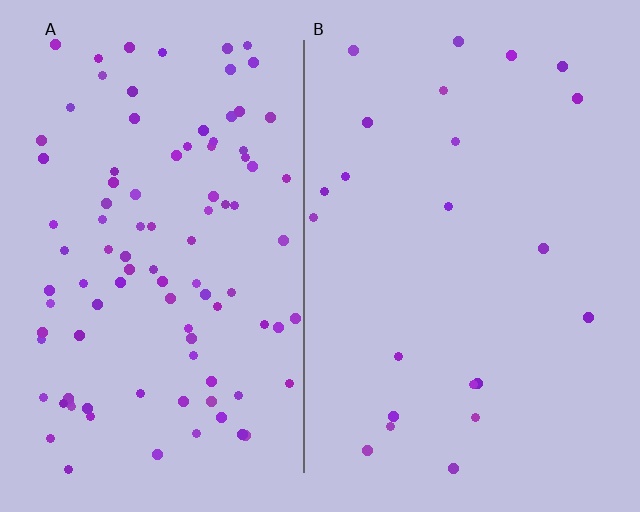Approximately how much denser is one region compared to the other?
Approximately 4.4× — region A over region B.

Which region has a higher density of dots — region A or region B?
A (the left).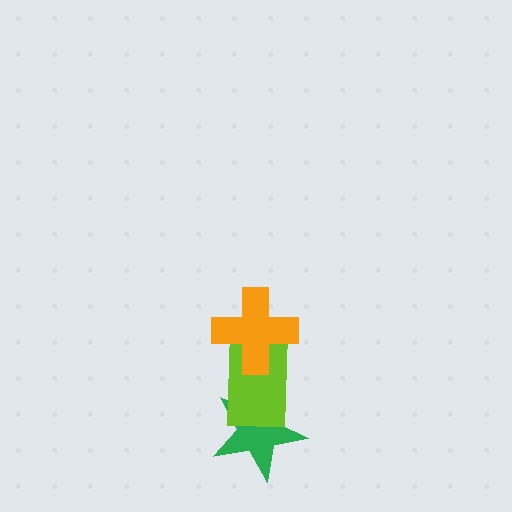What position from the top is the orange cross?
The orange cross is 1st from the top.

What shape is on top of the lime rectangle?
The orange cross is on top of the lime rectangle.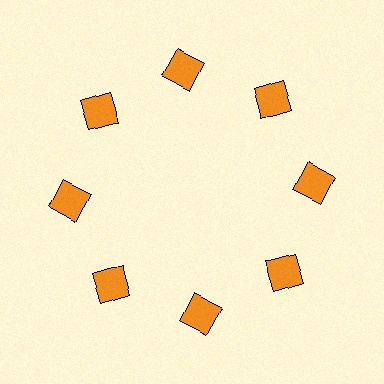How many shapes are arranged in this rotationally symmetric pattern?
There are 8 shapes, arranged in 8 groups of 1.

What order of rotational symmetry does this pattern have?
This pattern has 8-fold rotational symmetry.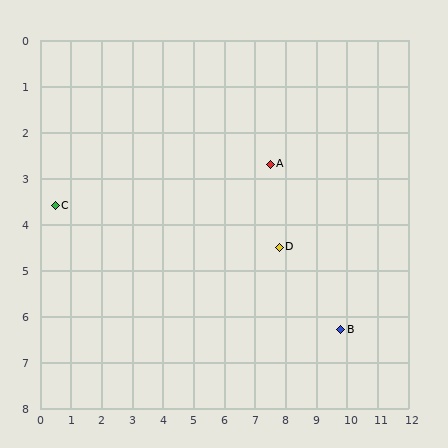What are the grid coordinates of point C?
Point C is at approximately (0.5, 3.6).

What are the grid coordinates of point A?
Point A is at approximately (7.5, 2.7).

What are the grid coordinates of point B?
Point B is at approximately (9.8, 6.3).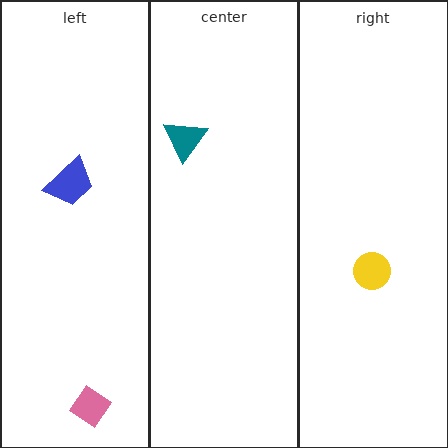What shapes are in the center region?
The teal triangle.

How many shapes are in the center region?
1.